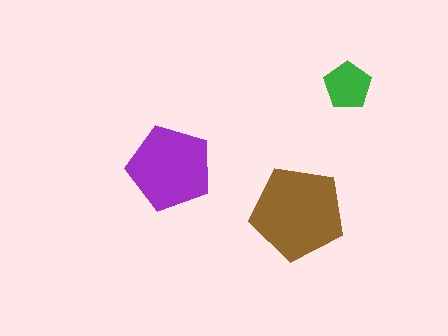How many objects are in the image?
There are 3 objects in the image.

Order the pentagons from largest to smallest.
the brown one, the purple one, the green one.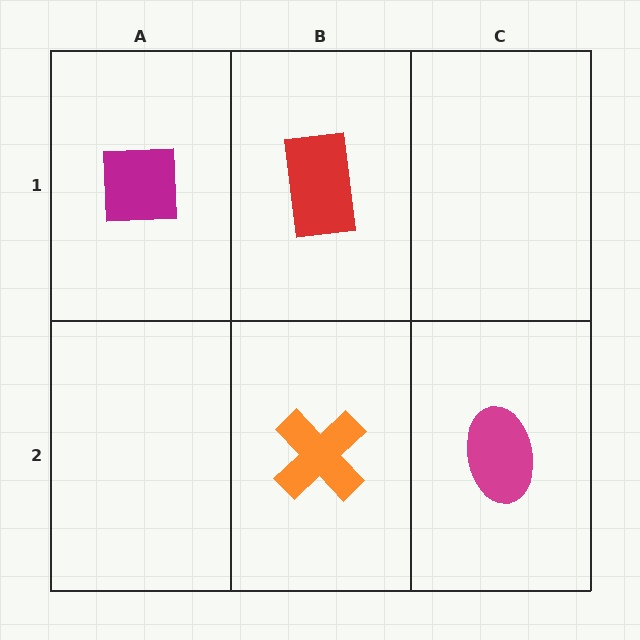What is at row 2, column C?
A magenta ellipse.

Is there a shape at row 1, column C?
No, that cell is empty.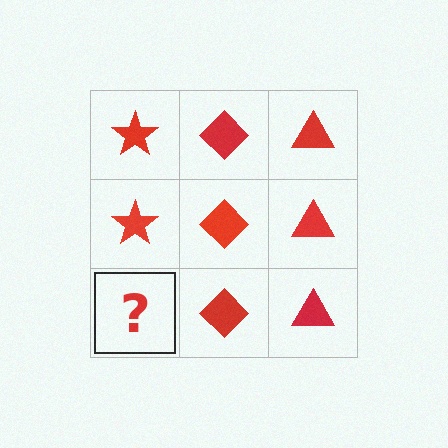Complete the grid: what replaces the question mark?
The question mark should be replaced with a red star.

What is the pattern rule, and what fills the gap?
The rule is that each column has a consistent shape. The gap should be filled with a red star.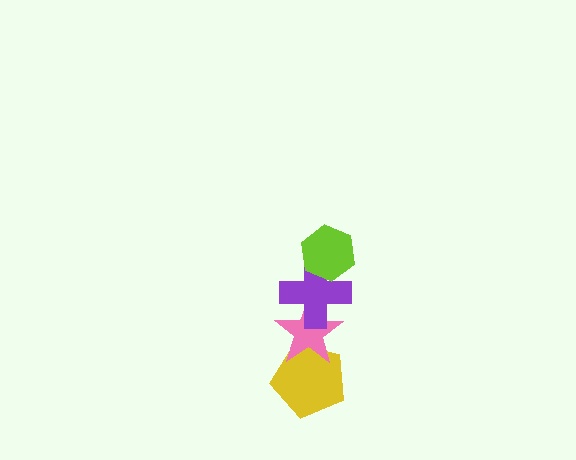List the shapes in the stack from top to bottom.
From top to bottom: the lime hexagon, the purple cross, the pink star, the yellow pentagon.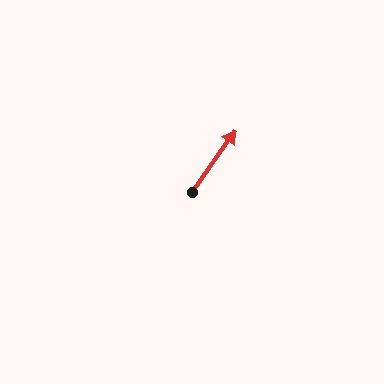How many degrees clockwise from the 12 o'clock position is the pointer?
Approximately 35 degrees.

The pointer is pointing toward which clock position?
Roughly 1 o'clock.